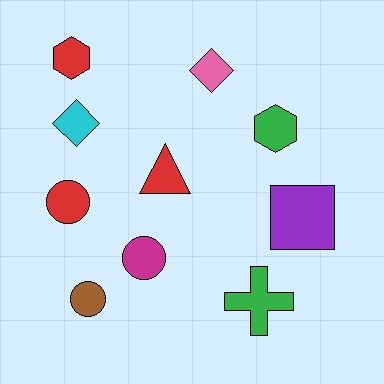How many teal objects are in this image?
There are no teal objects.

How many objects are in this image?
There are 10 objects.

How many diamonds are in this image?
There are 2 diamonds.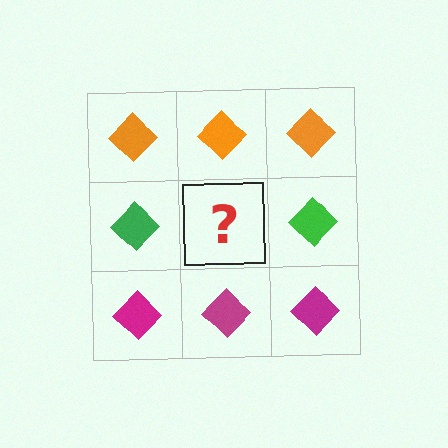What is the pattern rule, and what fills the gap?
The rule is that each row has a consistent color. The gap should be filled with a green diamond.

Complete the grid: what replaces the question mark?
The question mark should be replaced with a green diamond.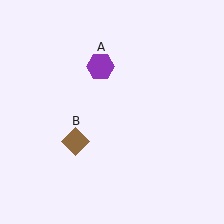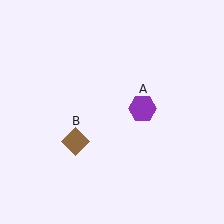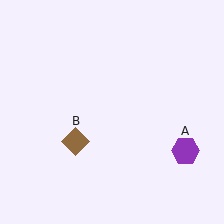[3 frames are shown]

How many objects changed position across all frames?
1 object changed position: purple hexagon (object A).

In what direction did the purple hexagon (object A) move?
The purple hexagon (object A) moved down and to the right.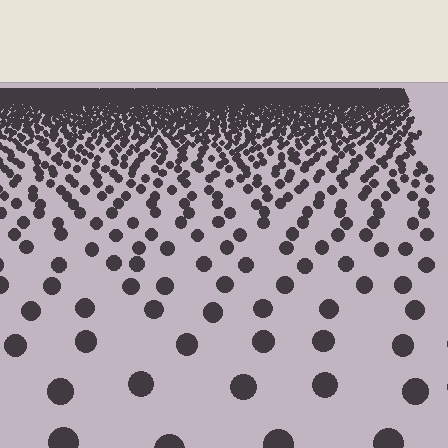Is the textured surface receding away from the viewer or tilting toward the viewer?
The surface is receding away from the viewer. Texture elements get smaller and denser toward the top.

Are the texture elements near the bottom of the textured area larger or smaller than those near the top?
Larger. Near the bottom, elements are closer to the viewer and appear at a bigger on-screen size.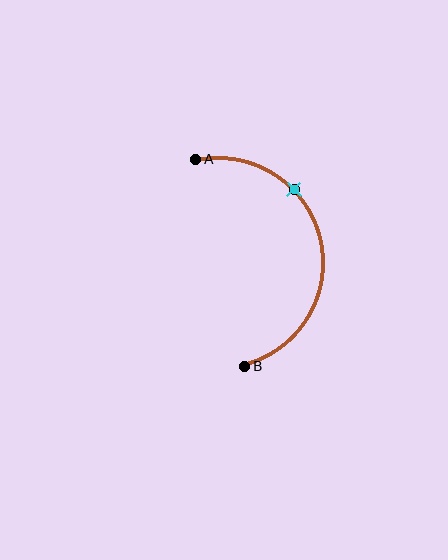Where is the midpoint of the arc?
The arc midpoint is the point on the curve farthest from the straight line joining A and B. It sits to the right of that line.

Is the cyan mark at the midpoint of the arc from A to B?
No. The cyan mark lies on the arc but is closer to endpoint A. The arc midpoint would be at the point on the curve equidistant along the arc from both A and B.